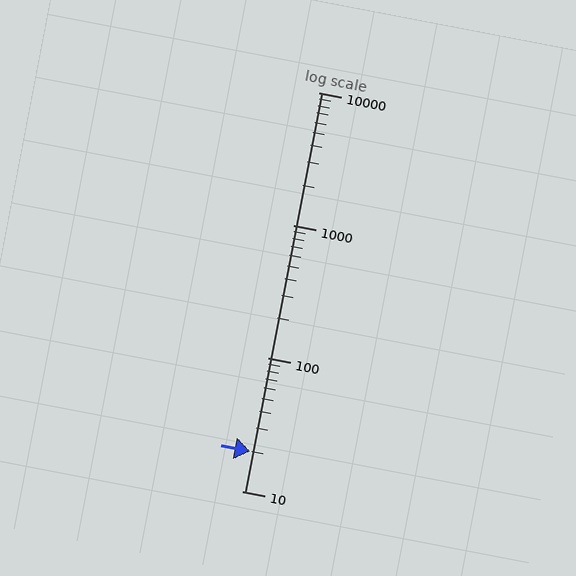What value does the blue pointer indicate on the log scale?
The pointer indicates approximately 20.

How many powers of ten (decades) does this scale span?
The scale spans 3 decades, from 10 to 10000.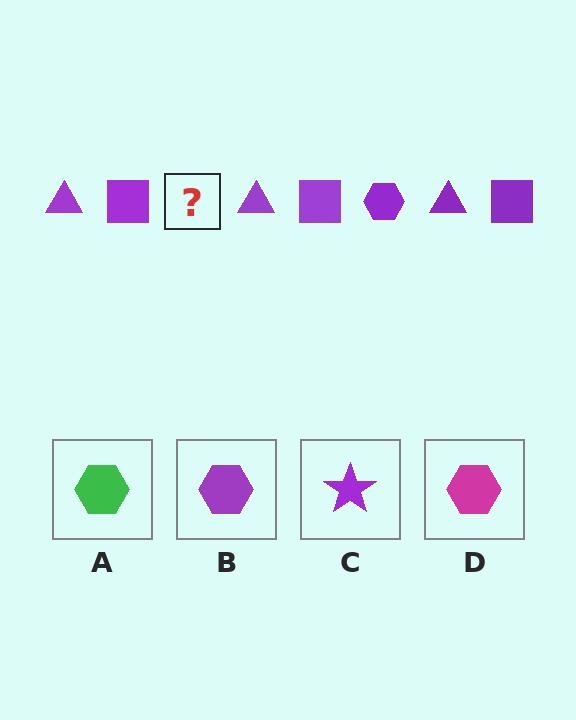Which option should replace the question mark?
Option B.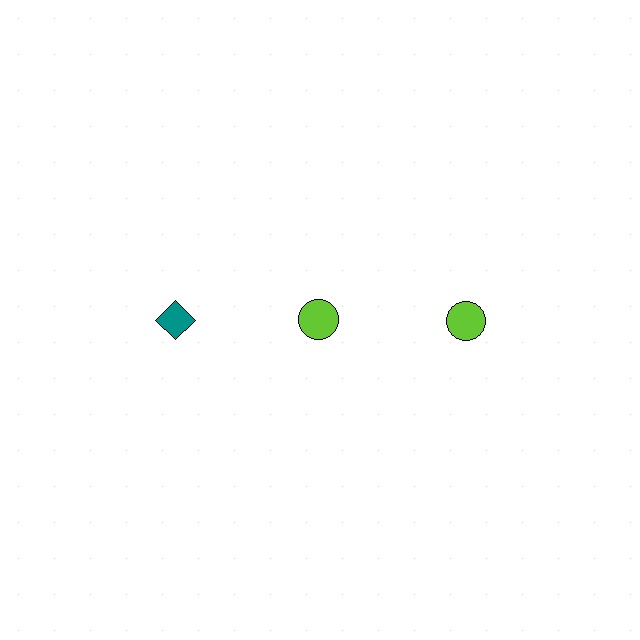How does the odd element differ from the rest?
It differs in both color (teal instead of lime) and shape (diamond instead of circle).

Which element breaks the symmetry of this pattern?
The teal diamond in the top row, leftmost column breaks the symmetry. All other shapes are lime circles.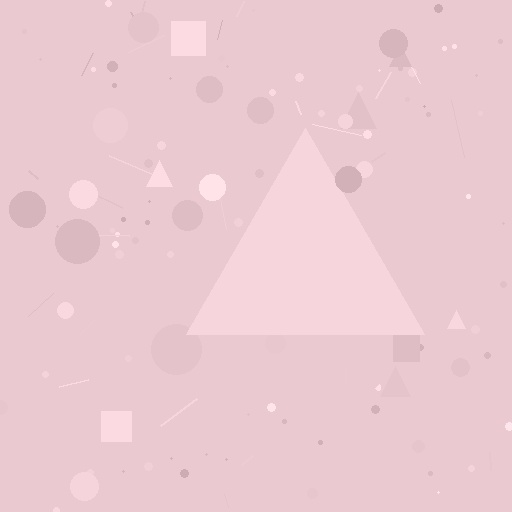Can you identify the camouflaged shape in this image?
The camouflaged shape is a triangle.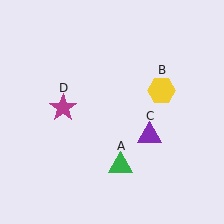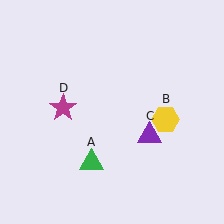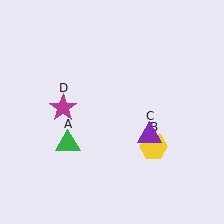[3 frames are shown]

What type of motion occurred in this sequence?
The green triangle (object A), yellow hexagon (object B) rotated clockwise around the center of the scene.